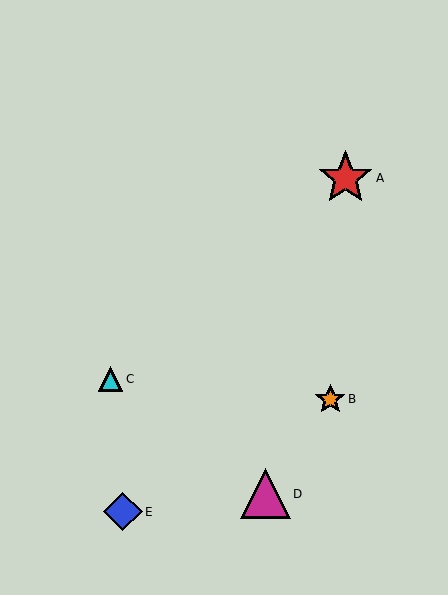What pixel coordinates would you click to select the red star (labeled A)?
Click at (346, 178) to select the red star A.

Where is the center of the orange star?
The center of the orange star is at (330, 399).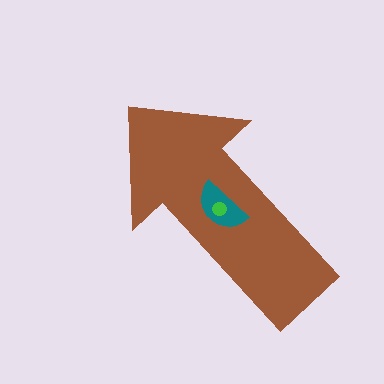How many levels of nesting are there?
3.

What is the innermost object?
The green circle.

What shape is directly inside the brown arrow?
The teal semicircle.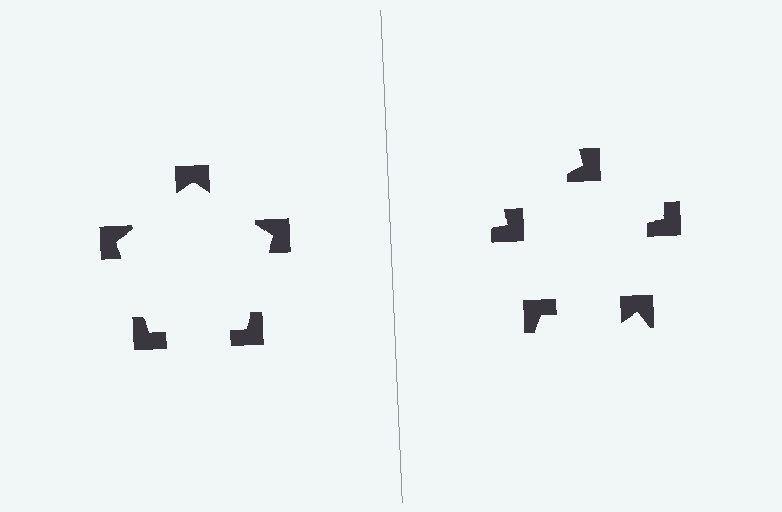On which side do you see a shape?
An illusory pentagon appears on the left side. On the right side the wedge cuts are rotated, so no coherent shape forms.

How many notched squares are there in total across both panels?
10 — 5 on each side.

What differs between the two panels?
The notched squares are positioned identically on both sides; only the wedge orientations differ. On the left they align to a pentagon; on the right they are misaligned.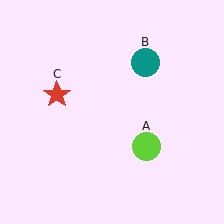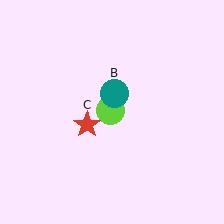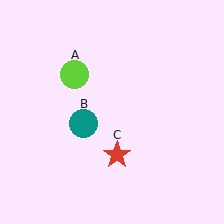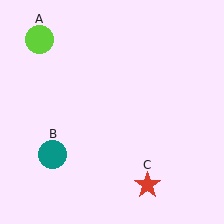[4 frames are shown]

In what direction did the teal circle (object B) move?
The teal circle (object B) moved down and to the left.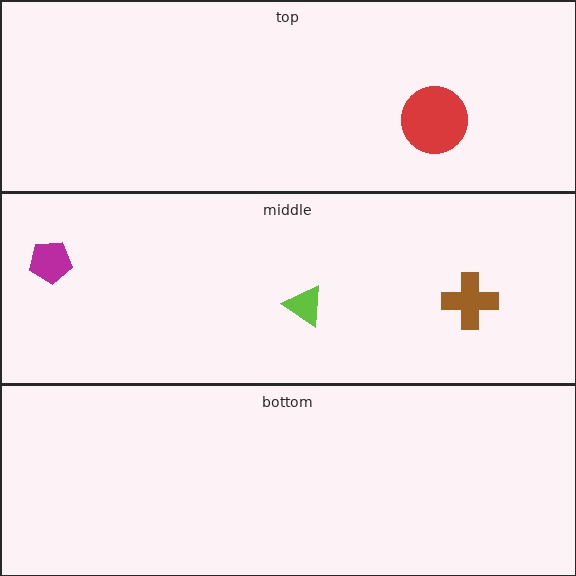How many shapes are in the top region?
1.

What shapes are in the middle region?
The lime triangle, the magenta pentagon, the brown cross.